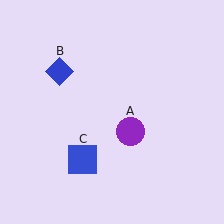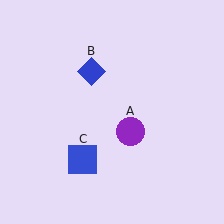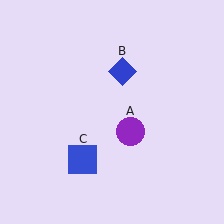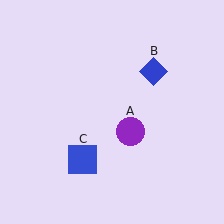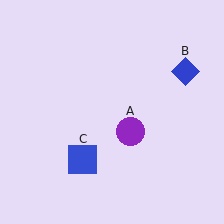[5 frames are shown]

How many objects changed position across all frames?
1 object changed position: blue diamond (object B).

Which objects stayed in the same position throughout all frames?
Purple circle (object A) and blue square (object C) remained stationary.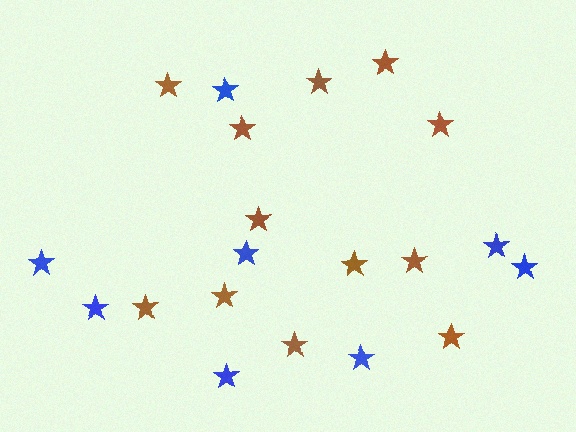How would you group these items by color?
There are 2 groups: one group of blue stars (8) and one group of brown stars (12).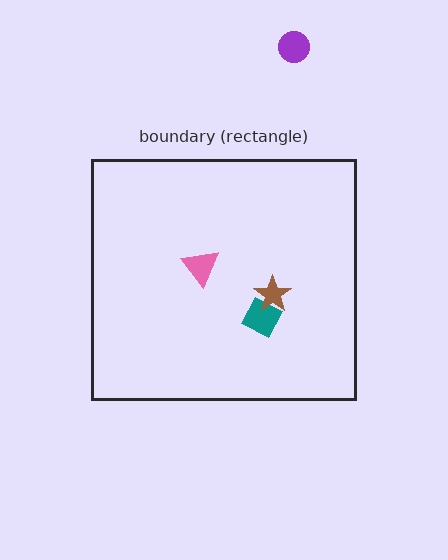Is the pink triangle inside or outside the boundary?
Inside.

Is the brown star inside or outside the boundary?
Inside.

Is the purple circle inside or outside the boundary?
Outside.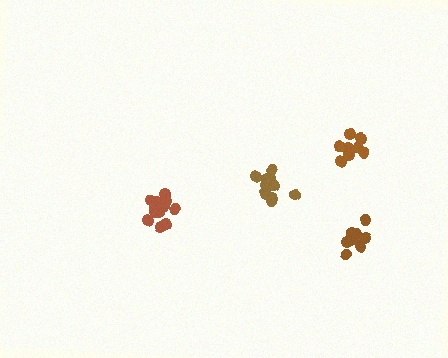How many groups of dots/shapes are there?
There are 4 groups.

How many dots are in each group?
Group 1: 9 dots, Group 2: 11 dots, Group 3: 10 dots, Group 4: 14 dots (44 total).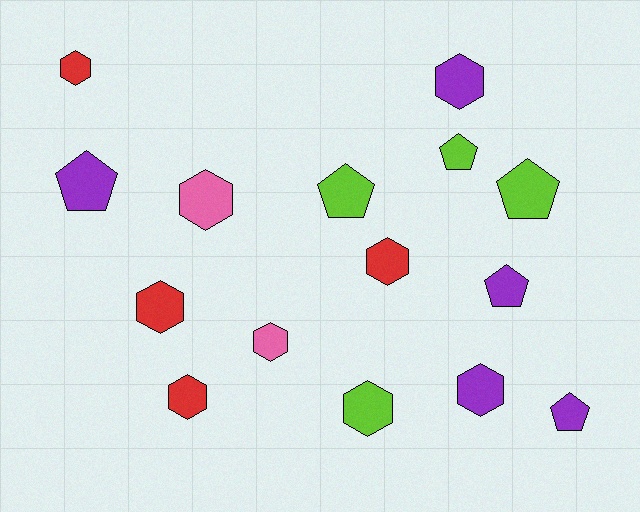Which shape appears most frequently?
Hexagon, with 9 objects.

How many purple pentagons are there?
There are 3 purple pentagons.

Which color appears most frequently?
Purple, with 5 objects.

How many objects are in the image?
There are 15 objects.